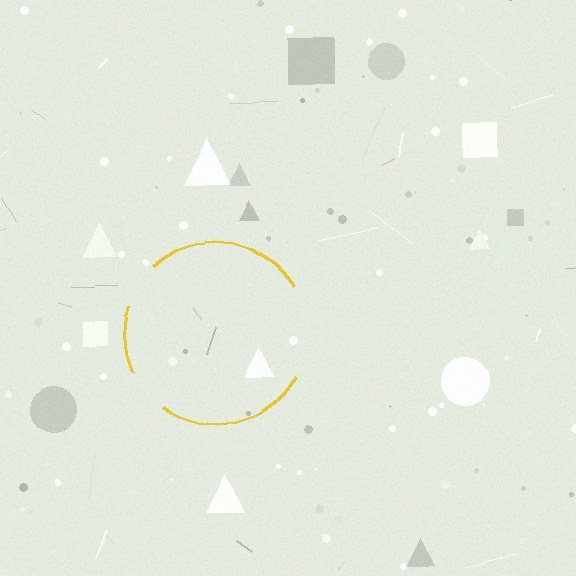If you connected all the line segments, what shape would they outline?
They would outline a circle.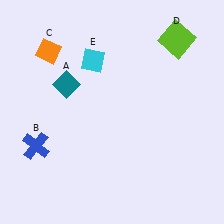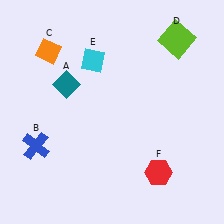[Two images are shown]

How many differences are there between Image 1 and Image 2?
There is 1 difference between the two images.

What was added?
A red hexagon (F) was added in Image 2.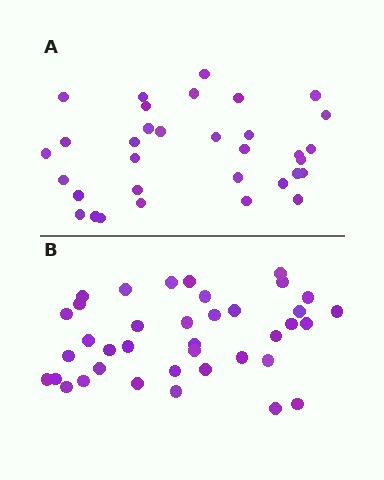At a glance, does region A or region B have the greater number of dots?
Region B (the bottom region) has more dots.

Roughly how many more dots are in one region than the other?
Region B has about 5 more dots than region A.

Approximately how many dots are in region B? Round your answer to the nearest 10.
About 40 dots. (The exact count is 38, which rounds to 40.)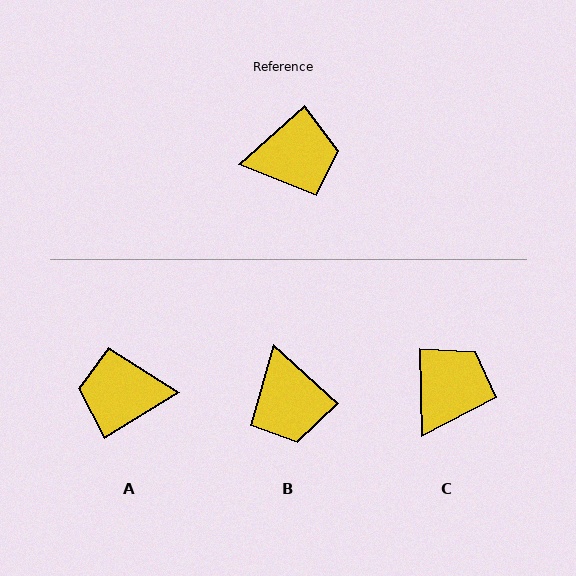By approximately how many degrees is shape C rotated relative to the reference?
Approximately 50 degrees counter-clockwise.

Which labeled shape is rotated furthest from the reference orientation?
A, about 170 degrees away.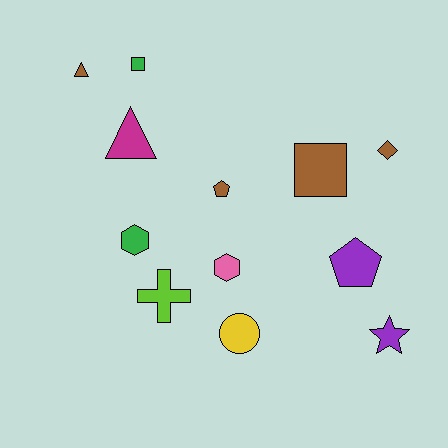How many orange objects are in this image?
There are no orange objects.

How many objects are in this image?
There are 12 objects.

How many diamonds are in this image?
There is 1 diamond.